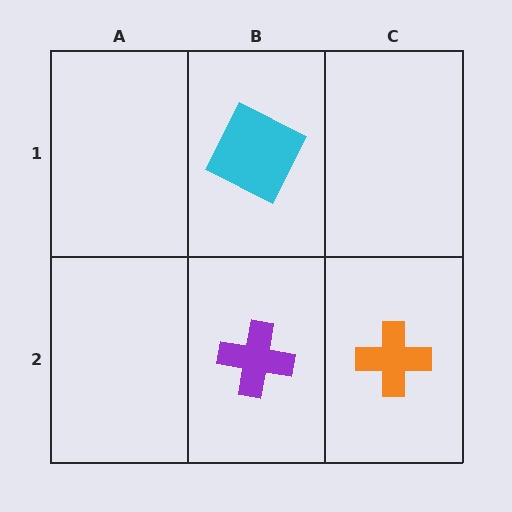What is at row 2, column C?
An orange cross.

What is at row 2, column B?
A purple cross.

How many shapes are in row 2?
2 shapes.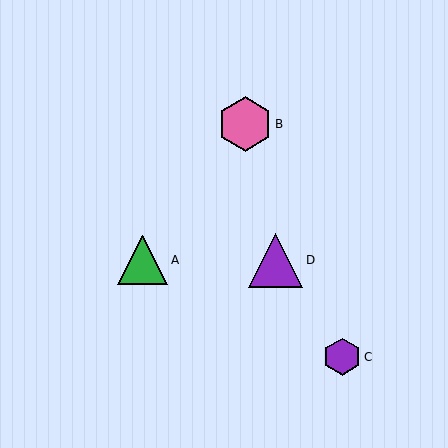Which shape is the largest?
The pink hexagon (labeled B) is the largest.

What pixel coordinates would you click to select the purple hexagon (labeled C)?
Click at (342, 357) to select the purple hexagon C.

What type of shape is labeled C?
Shape C is a purple hexagon.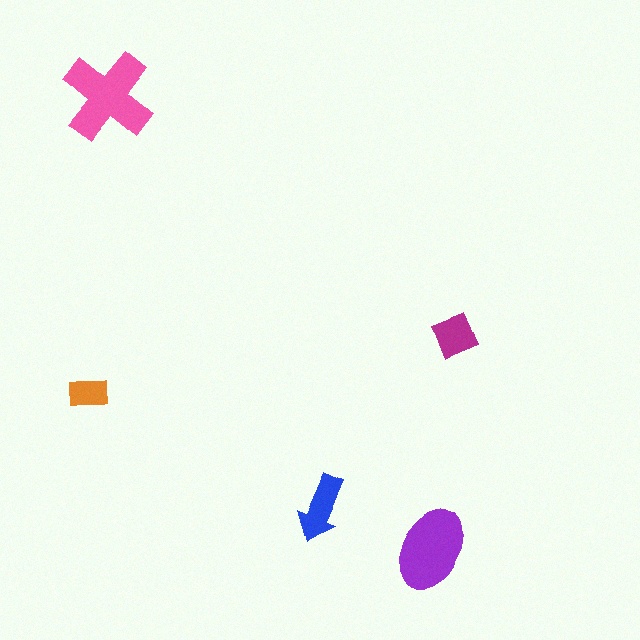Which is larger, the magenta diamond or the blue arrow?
The blue arrow.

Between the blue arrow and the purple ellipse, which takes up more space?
The purple ellipse.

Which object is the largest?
The pink cross.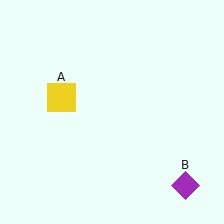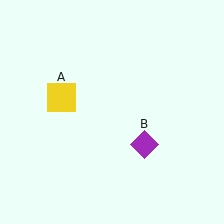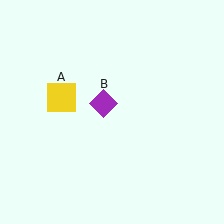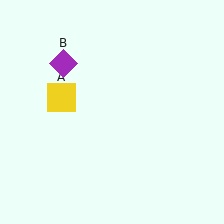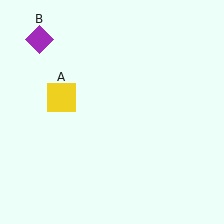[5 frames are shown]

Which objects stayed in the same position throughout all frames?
Yellow square (object A) remained stationary.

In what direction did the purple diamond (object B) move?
The purple diamond (object B) moved up and to the left.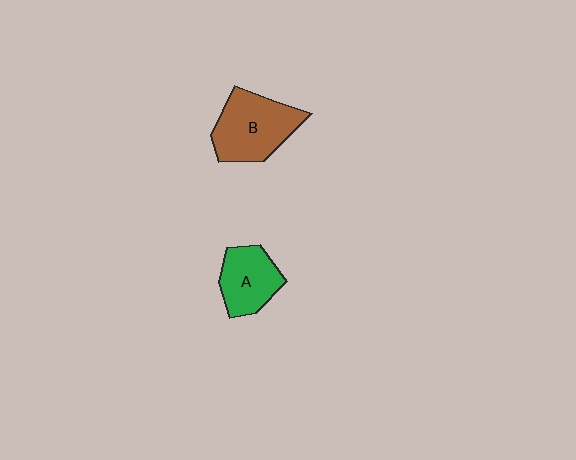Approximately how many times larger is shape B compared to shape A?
Approximately 1.4 times.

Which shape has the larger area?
Shape B (brown).